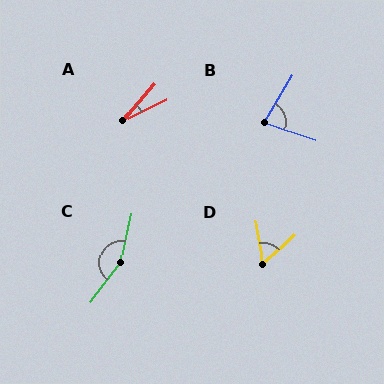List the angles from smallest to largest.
A (24°), D (57°), B (77°), C (155°).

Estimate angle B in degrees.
Approximately 77 degrees.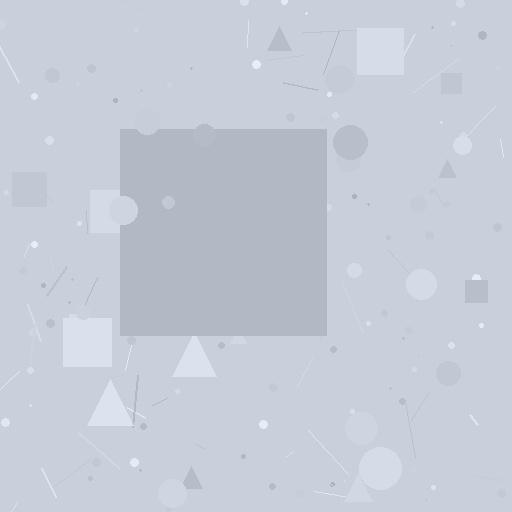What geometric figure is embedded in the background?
A square is embedded in the background.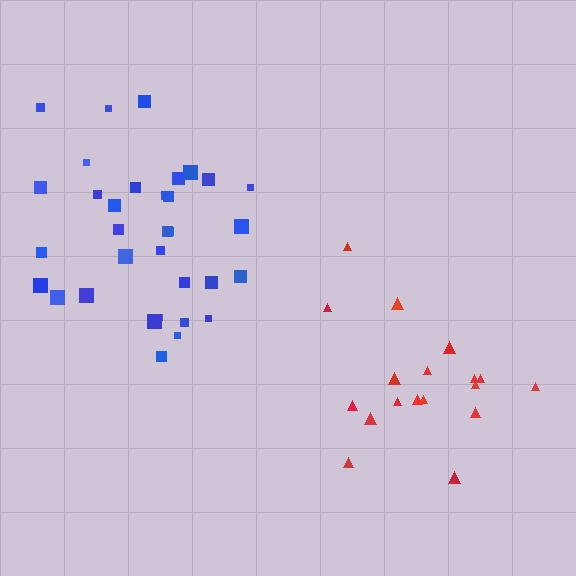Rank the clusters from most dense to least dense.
red, blue.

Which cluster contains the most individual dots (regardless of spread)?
Blue (33).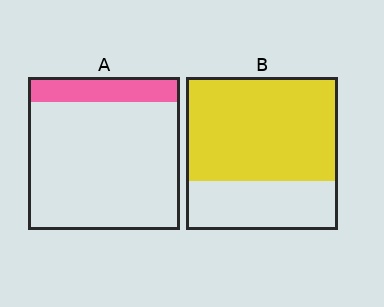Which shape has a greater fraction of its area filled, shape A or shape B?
Shape B.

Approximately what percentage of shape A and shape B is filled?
A is approximately 15% and B is approximately 70%.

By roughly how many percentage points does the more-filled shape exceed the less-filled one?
By roughly 50 percentage points (B over A).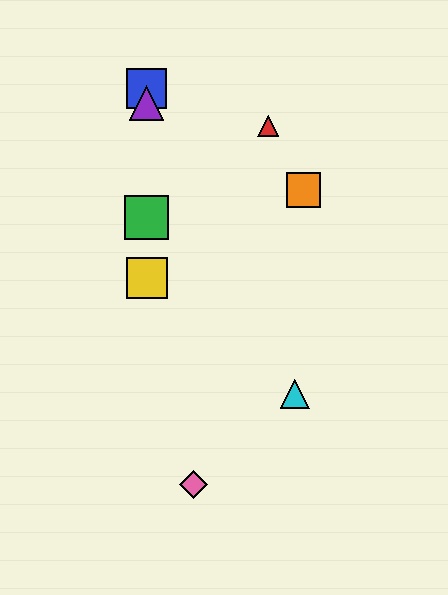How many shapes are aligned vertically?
4 shapes (the blue square, the green square, the yellow square, the purple triangle) are aligned vertically.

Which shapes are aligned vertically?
The blue square, the green square, the yellow square, the purple triangle are aligned vertically.